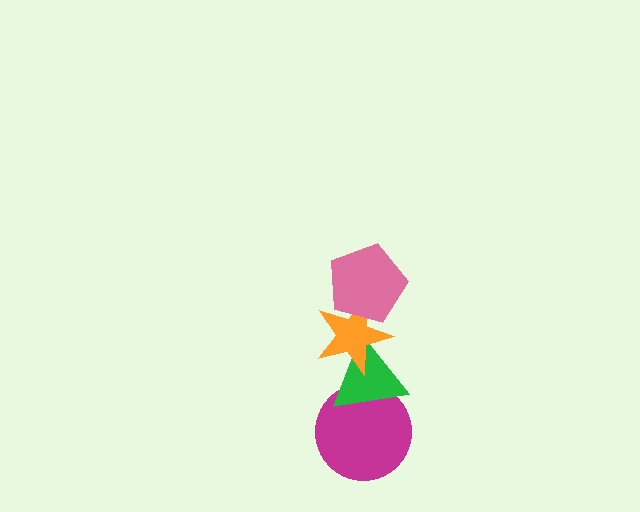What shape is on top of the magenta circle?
The green triangle is on top of the magenta circle.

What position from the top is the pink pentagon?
The pink pentagon is 1st from the top.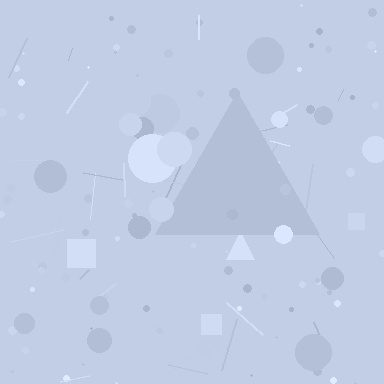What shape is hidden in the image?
A triangle is hidden in the image.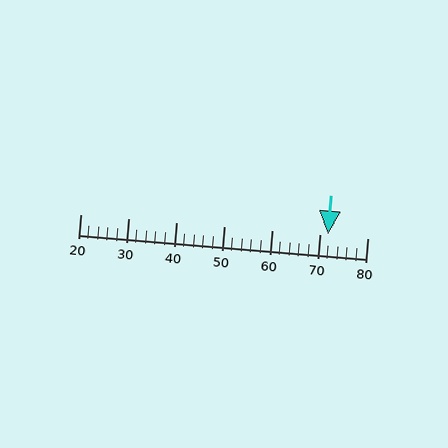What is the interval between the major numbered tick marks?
The major tick marks are spaced 10 units apart.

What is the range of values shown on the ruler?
The ruler shows values from 20 to 80.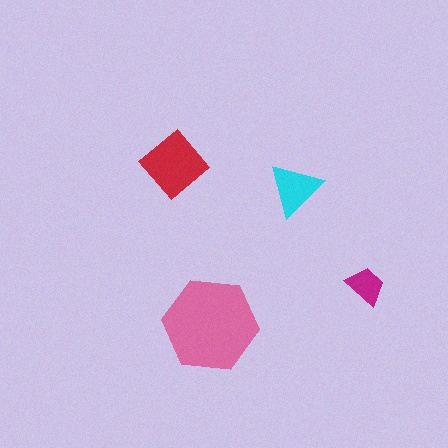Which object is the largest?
The pink hexagon.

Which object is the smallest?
The magenta trapezoid.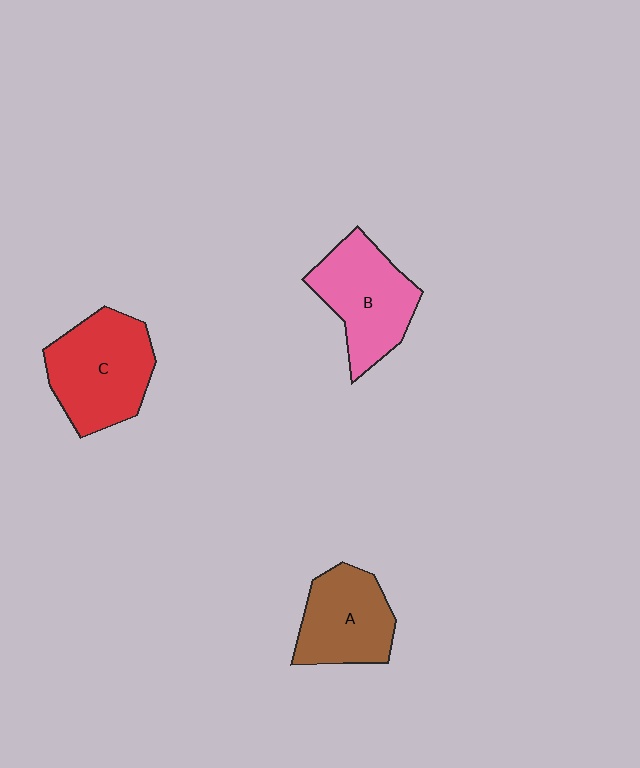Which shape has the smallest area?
Shape A (brown).